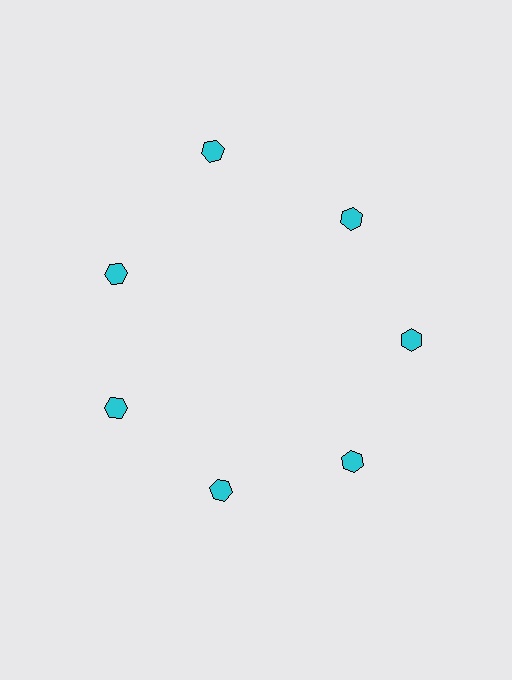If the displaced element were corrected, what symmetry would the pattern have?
It would have 7-fold rotational symmetry — the pattern would map onto itself every 51 degrees.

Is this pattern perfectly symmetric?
No. The 7 cyan hexagons are arranged in a ring, but one element near the 12 o'clock position is pushed outward from the center, breaking the 7-fold rotational symmetry.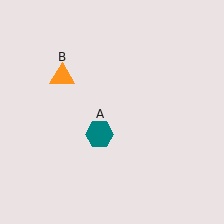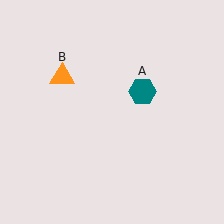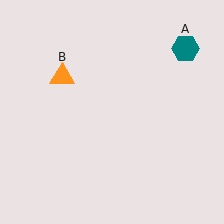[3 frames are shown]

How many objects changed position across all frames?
1 object changed position: teal hexagon (object A).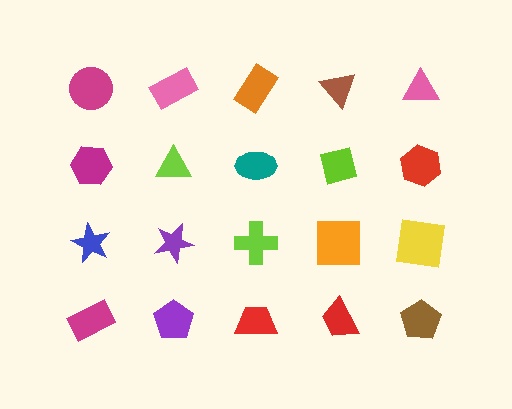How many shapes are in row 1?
5 shapes.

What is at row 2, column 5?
A red hexagon.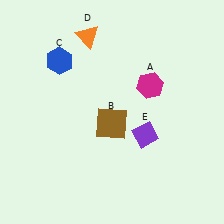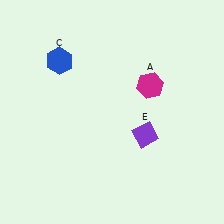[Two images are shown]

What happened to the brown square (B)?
The brown square (B) was removed in Image 2. It was in the bottom-left area of Image 1.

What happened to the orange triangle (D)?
The orange triangle (D) was removed in Image 2. It was in the top-left area of Image 1.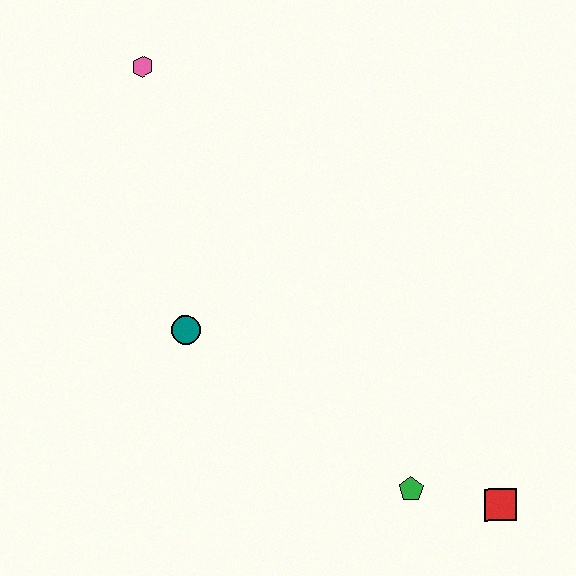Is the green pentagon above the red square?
Yes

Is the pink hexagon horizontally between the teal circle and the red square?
No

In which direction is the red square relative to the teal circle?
The red square is to the right of the teal circle.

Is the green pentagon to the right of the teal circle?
Yes